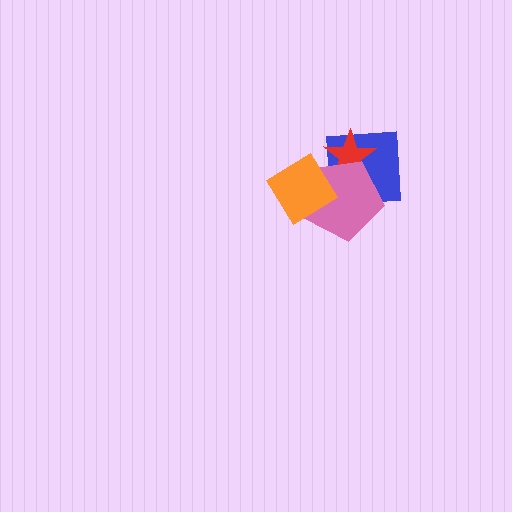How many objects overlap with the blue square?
3 objects overlap with the blue square.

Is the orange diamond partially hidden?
No, no other shape covers it.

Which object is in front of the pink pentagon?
The orange diamond is in front of the pink pentagon.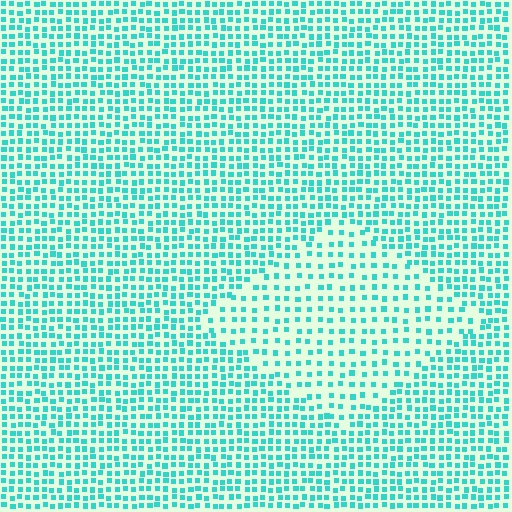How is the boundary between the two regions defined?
The boundary is defined by a change in element density (approximately 1.8x ratio). All elements are the same color, size, and shape.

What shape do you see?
I see a diamond.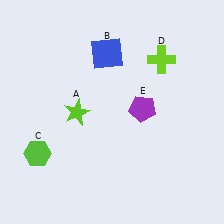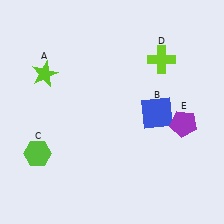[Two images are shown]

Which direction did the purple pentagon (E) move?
The purple pentagon (E) moved right.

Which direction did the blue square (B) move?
The blue square (B) moved down.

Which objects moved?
The objects that moved are: the lime star (A), the blue square (B), the purple pentagon (E).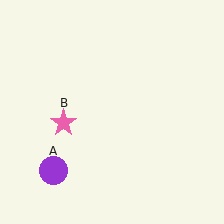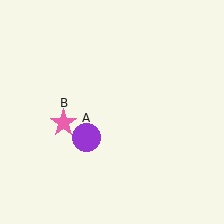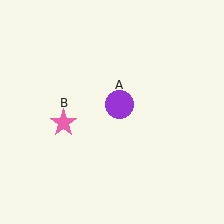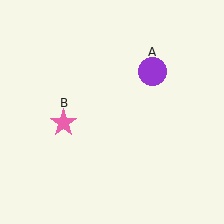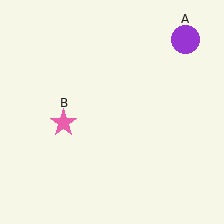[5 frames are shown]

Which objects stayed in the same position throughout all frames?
Pink star (object B) remained stationary.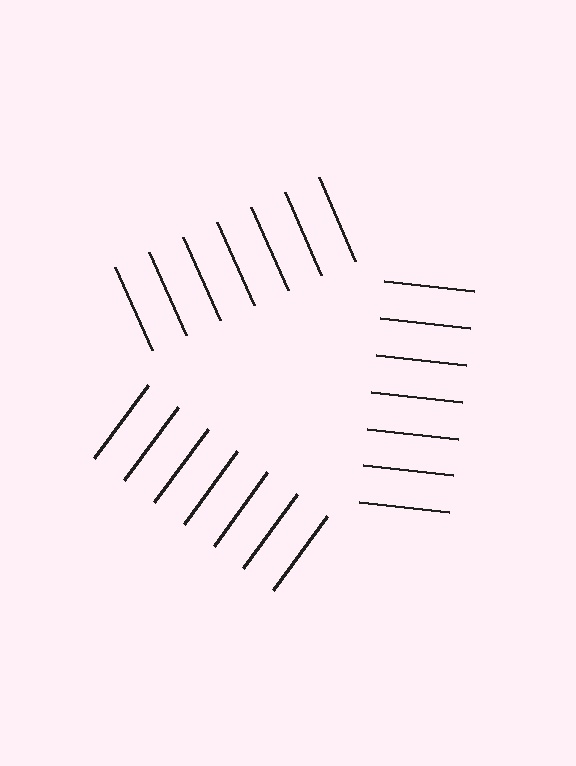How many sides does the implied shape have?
3 sides — the line-ends trace a triangle.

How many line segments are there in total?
21 — 7 along each of the 3 edges.